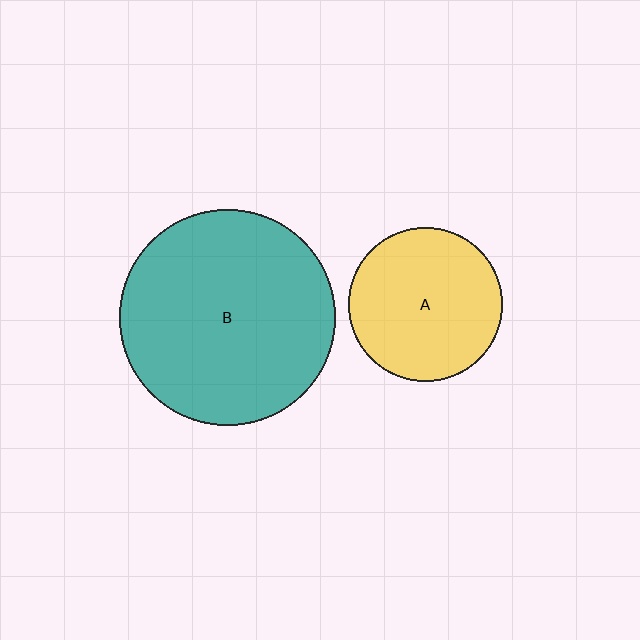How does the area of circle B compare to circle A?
Approximately 2.0 times.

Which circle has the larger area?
Circle B (teal).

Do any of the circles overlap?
No, none of the circles overlap.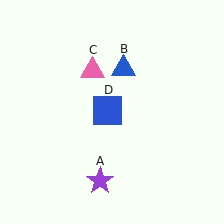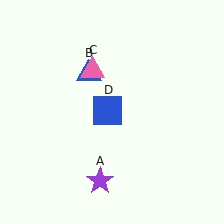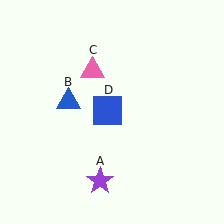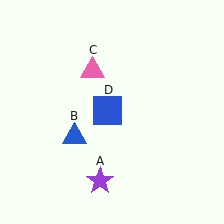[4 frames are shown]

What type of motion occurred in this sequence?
The blue triangle (object B) rotated counterclockwise around the center of the scene.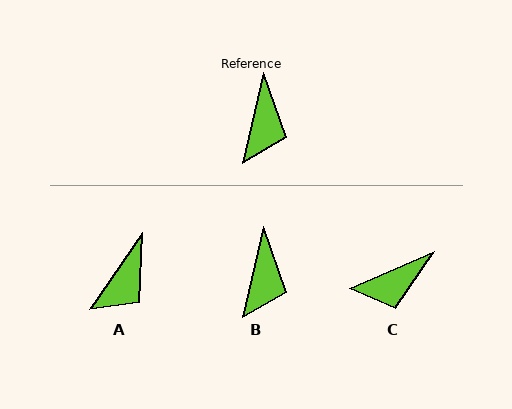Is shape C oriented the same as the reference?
No, it is off by about 54 degrees.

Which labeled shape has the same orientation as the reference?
B.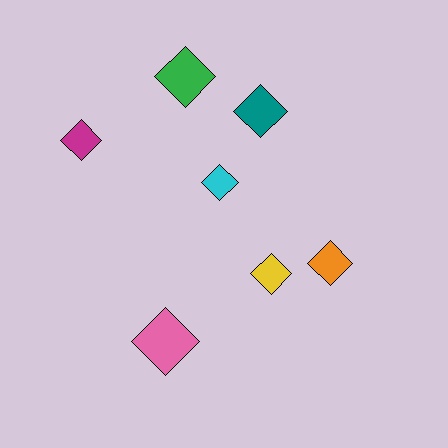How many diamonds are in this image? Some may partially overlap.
There are 7 diamonds.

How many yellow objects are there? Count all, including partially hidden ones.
There is 1 yellow object.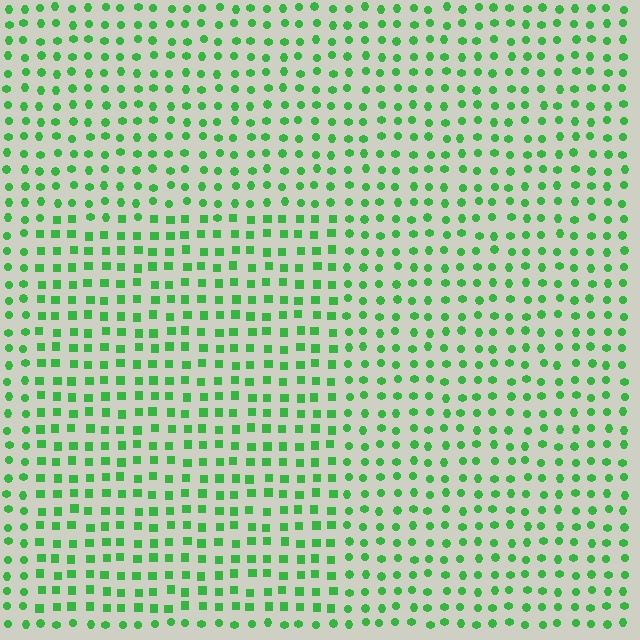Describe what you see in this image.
The image is filled with small green elements arranged in a uniform grid. A rectangle-shaped region contains squares, while the surrounding area contains circles. The boundary is defined purely by the change in element shape.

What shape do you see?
I see a rectangle.